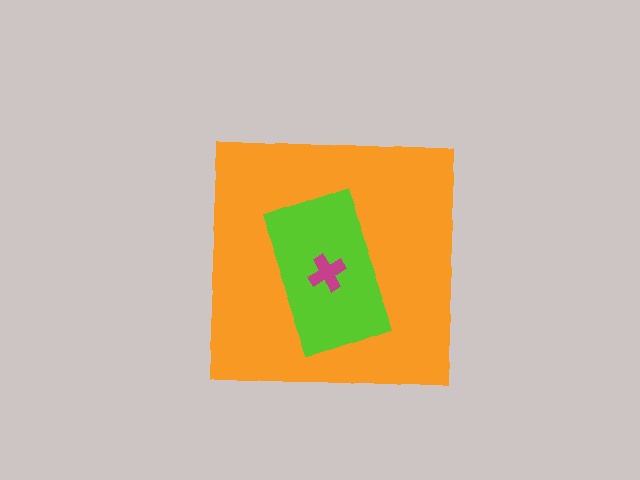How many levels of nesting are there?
3.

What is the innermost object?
The magenta cross.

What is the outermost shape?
The orange square.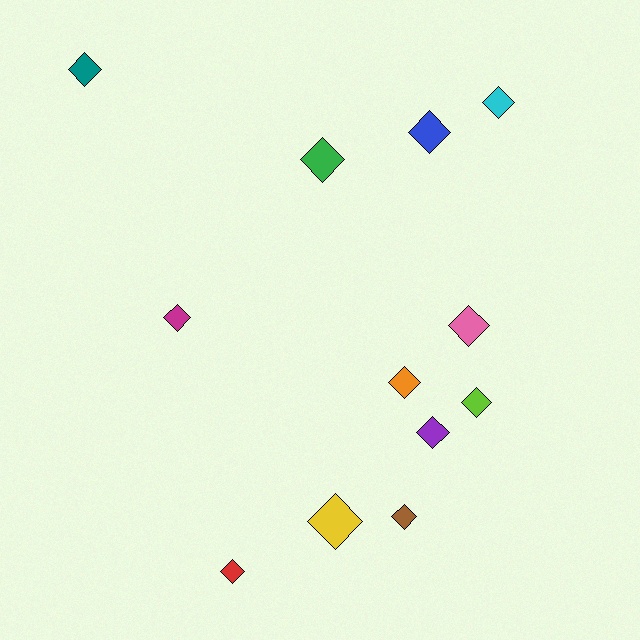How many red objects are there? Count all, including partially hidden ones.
There is 1 red object.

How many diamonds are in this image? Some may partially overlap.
There are 12 diamonds.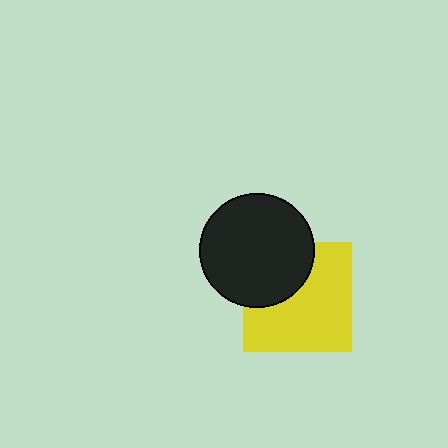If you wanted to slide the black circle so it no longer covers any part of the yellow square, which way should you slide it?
Slide it toward the upper-left — that is the most direct way to separate the two shapes.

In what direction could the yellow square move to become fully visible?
The yellow square could move toward the lower-right. That would shift it out from behind the black circle entirely.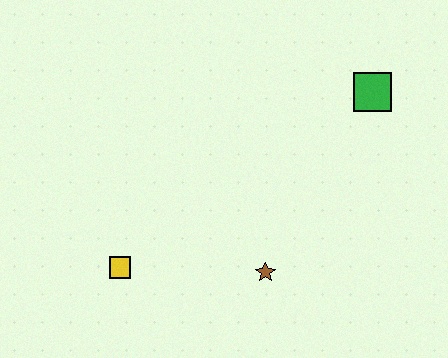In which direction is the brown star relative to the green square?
The brown star is below the green square.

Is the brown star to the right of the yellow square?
Yes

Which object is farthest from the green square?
The yellow square is farthest from the green square.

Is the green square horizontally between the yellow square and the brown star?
No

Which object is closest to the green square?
The brown star is closest to the green square.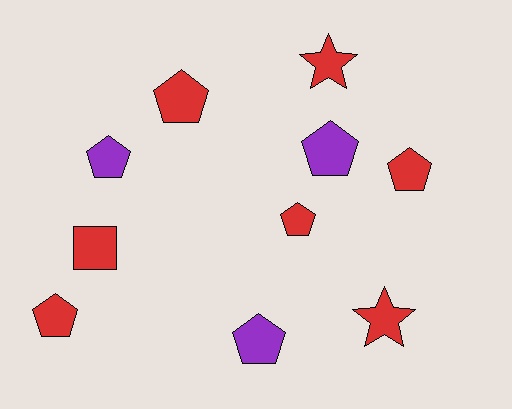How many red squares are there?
There is 1 red square.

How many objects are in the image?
There are 10 objects.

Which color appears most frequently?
Red, with 7 objects.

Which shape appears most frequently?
Pentagon, with 7 objects.